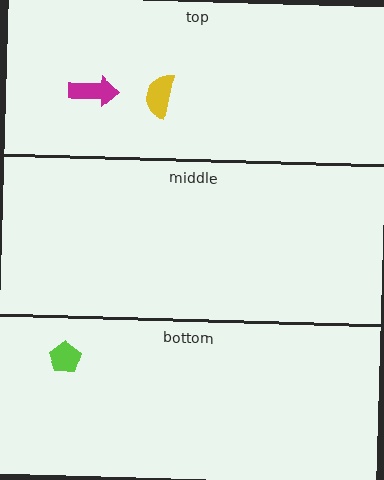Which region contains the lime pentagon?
The bottom region.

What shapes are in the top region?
The yellow semicircle, the magenta arrow.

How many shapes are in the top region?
2.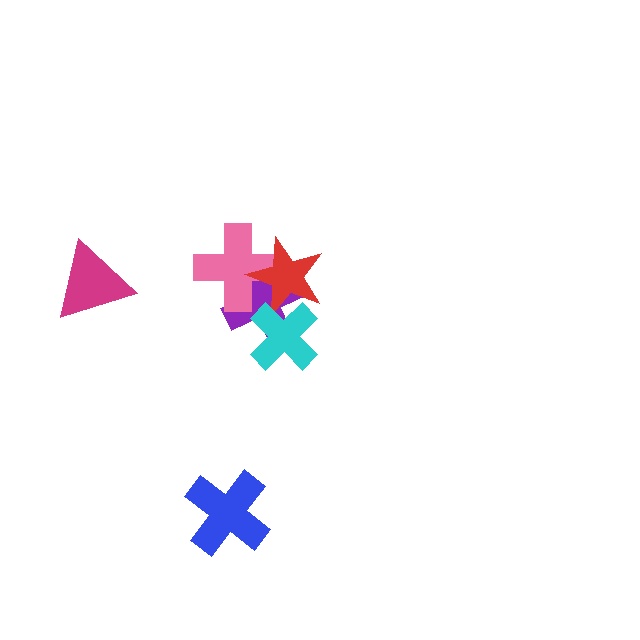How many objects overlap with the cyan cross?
2 objects overlap with the cyan cross.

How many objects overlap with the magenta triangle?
0 objects overlap with the magenta triangle.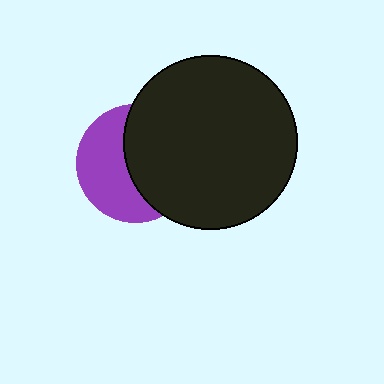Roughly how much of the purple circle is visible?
About half of it is visible (roughly 47%).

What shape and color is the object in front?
The object in front is a black circle.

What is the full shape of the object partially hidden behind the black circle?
The partially hidden object is a purple circle.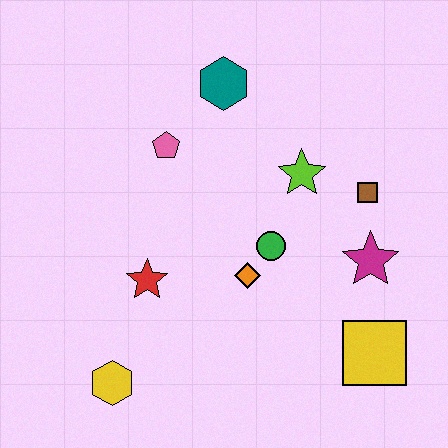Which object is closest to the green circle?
The orange diamond is closest to the green circle.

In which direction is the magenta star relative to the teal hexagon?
The magenta star is below the teal hexagon.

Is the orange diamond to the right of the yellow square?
No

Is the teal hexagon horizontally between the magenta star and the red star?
Yes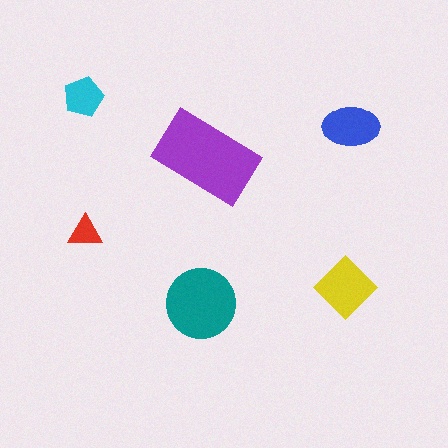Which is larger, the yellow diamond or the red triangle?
The yellow diamond.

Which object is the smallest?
The red triangle.